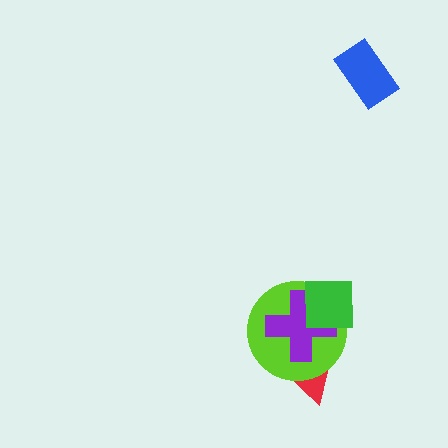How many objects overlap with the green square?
3 objects overlap with the green square.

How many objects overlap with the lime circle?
3 objects overlap with the lime circle.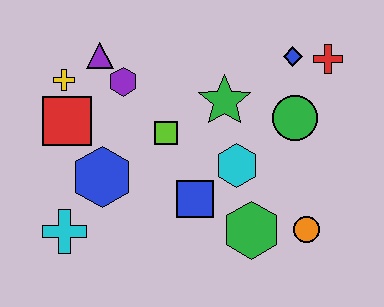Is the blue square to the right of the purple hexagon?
Yes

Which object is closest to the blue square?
The cyan hexagon is closest to the blue square.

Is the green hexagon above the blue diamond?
No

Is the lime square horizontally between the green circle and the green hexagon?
No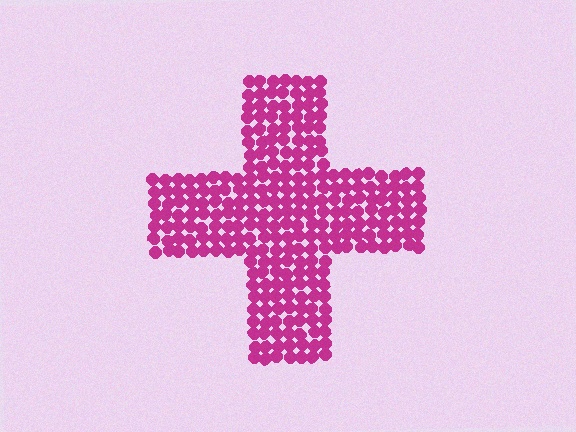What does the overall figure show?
The overall figure shows a cross.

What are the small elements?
The small elements are circles.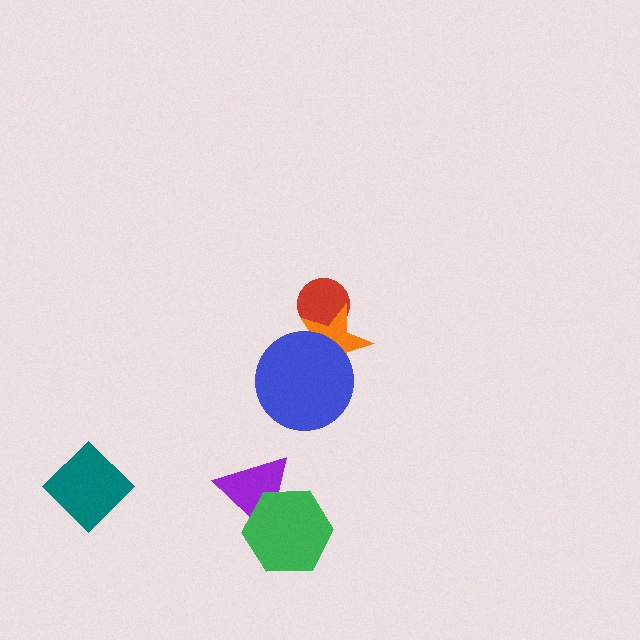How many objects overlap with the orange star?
2 objects overlap with the orange star.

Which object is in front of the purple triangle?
The green hexagon is in front of the purple triangle.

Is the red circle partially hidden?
Yes, it is partially covered by another shape.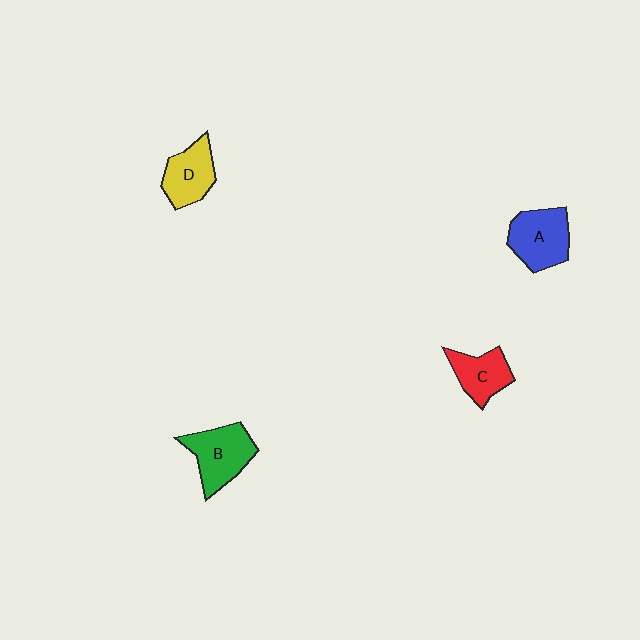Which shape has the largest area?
Shape B (green).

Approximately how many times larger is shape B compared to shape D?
Approximately 1.2 times.